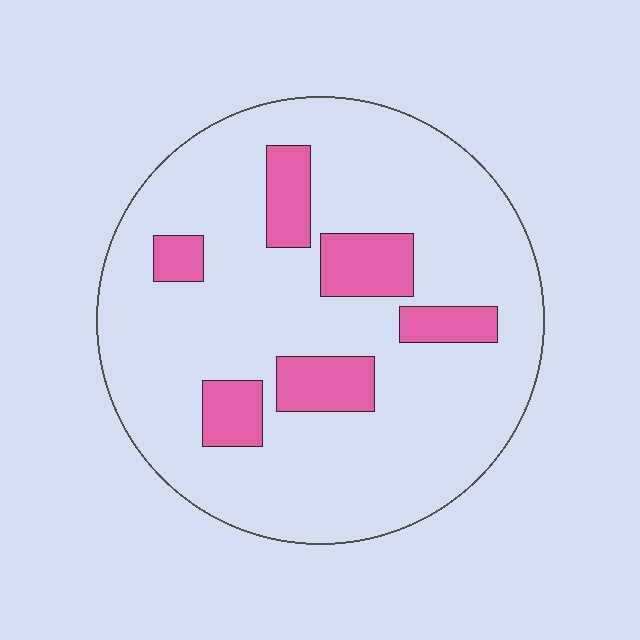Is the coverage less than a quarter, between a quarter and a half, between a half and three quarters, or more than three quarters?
Less than a quarter.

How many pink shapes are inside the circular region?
6.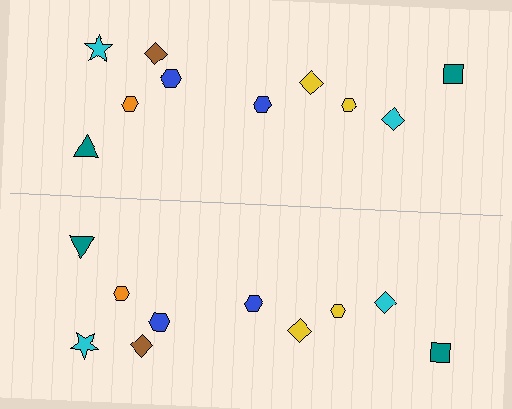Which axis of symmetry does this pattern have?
The pattern has a horizontal axis of symmetry running through the center of the image.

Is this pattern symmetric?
Yes, this pattern has bilateral (reflection) symmetry.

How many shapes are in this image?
There are 20 shapes in this image.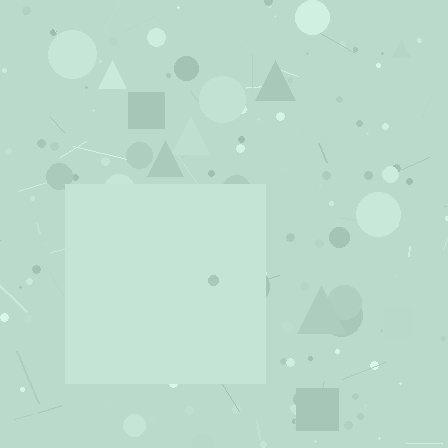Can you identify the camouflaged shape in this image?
The camouflaged shape is a square.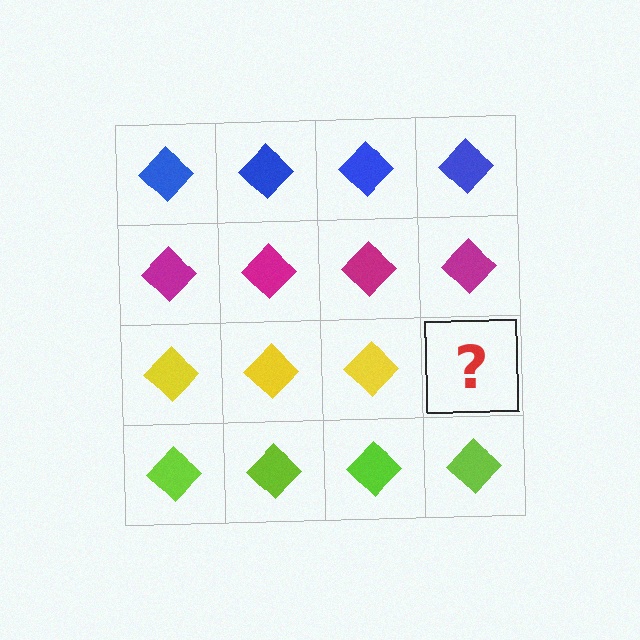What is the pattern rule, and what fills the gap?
The rule is that each row has a consistent color. The gap should be filled with a yellow diamond.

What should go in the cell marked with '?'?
The missing cell should contain a yellow diamond.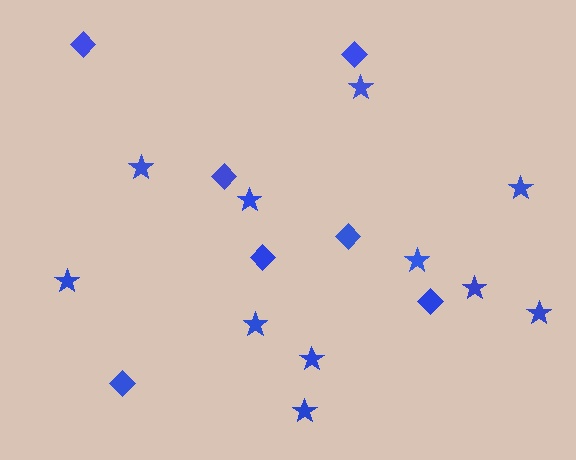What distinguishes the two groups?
There are 2 groups: one group of stars (11) and one group of diamonds (7).